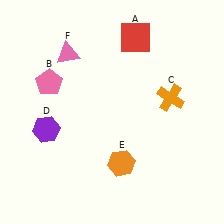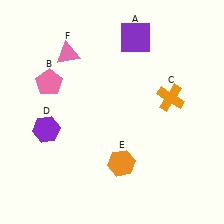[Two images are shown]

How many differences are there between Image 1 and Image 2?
There is 1 difference between the two images.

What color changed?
The square (A) changed from red in Image 1 to purple in Image 2.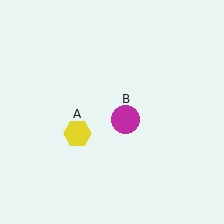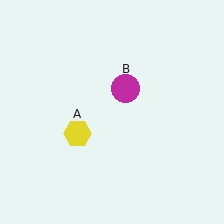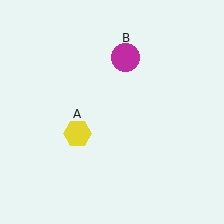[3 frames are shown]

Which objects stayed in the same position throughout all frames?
Yellow hexagon (object A) remained stationary.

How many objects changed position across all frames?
1 object changed position: magenta circle (object B).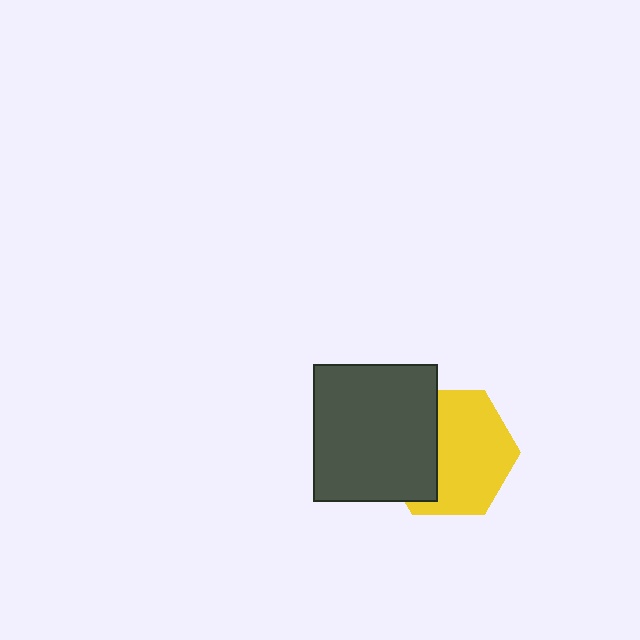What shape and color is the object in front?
The object in front is a dark gray rectangle.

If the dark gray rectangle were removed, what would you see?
You would see the complete yellow hexagon.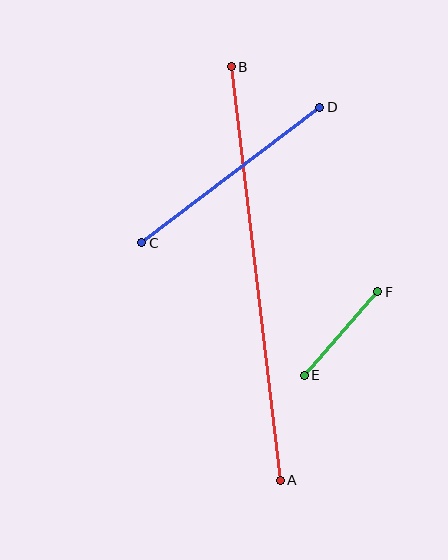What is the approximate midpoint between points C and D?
The midpoint is at approximately (231, 175) pixels.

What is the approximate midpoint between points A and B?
The midpoint is at approximately (256, 273) pixels.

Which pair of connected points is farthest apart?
Points A and B are farthest apart.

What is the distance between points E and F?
The distance is approximately 111 pixels.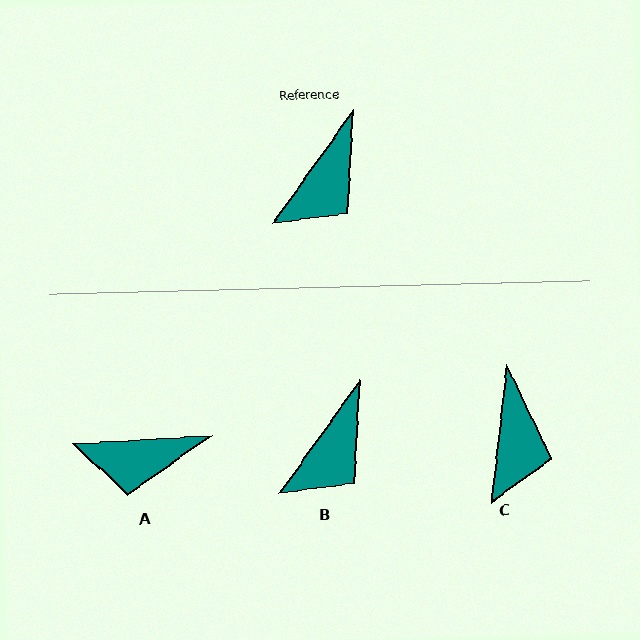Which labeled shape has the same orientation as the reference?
B.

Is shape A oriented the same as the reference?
No, it is off by about 51 degrees.